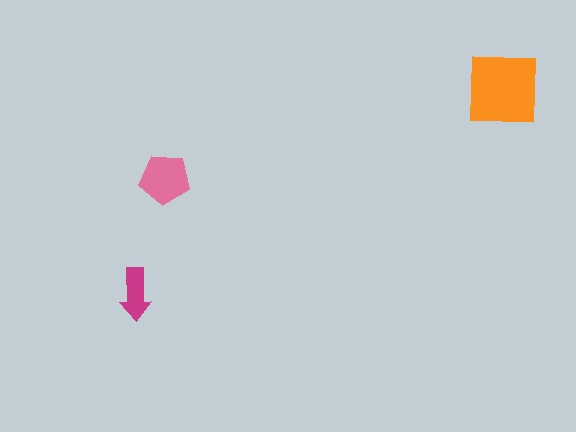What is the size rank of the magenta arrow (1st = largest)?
3rd.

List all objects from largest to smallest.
The orange square, the pink pentagon, the magenta arrow.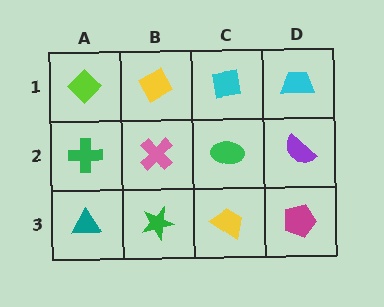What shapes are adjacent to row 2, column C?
A cyan square (row 1, column C), a yellow trapezoid (row 3, column C), a pink cross (row 2, column B), a purple semicircle (row 2, column D).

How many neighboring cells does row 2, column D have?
3.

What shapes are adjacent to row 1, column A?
A green cross (row 2, column A), a yellow diamond (row 1, column B).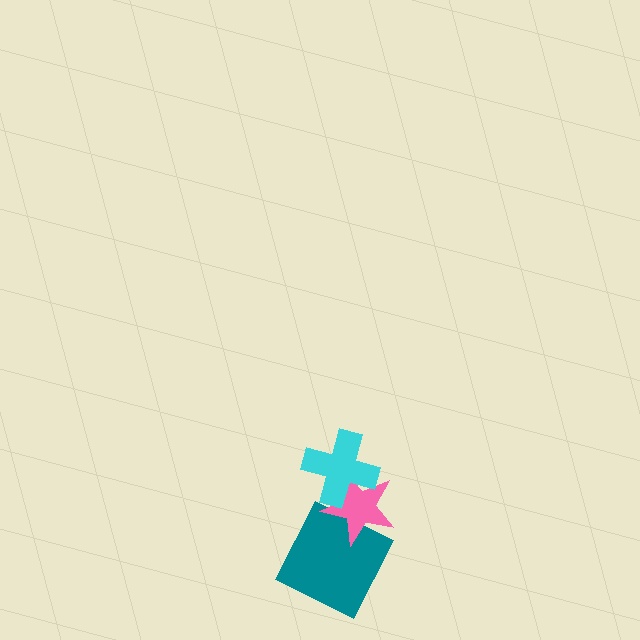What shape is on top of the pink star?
The cyan cross is on top of the pink star.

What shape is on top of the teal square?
The pink star is on top of the teal square.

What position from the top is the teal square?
The teal square is 3rd from the top.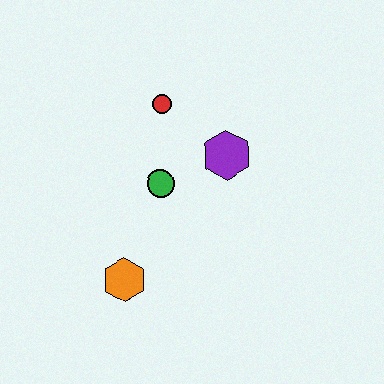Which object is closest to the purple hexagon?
The green circle is closest to the purple hexagon.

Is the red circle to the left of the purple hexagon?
Yes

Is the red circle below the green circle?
No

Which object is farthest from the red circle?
The orange hexagon is farthest from the red circle.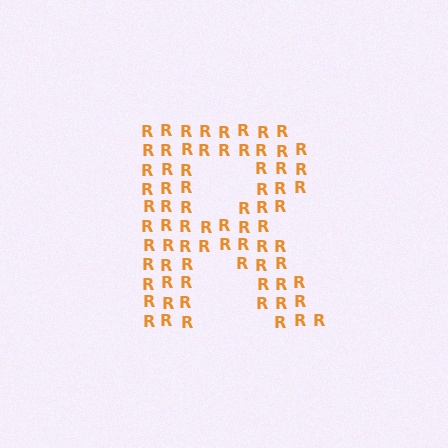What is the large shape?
The large shape is the letter R.